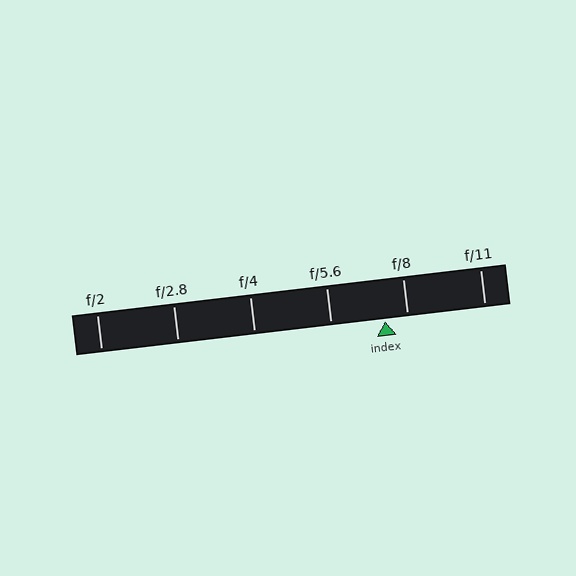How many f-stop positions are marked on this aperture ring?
There are 6 f-stop positions marked.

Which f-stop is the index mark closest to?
The index mark is closest to f/8.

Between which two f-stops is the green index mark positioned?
The index mark is between f/5.6 and f/8.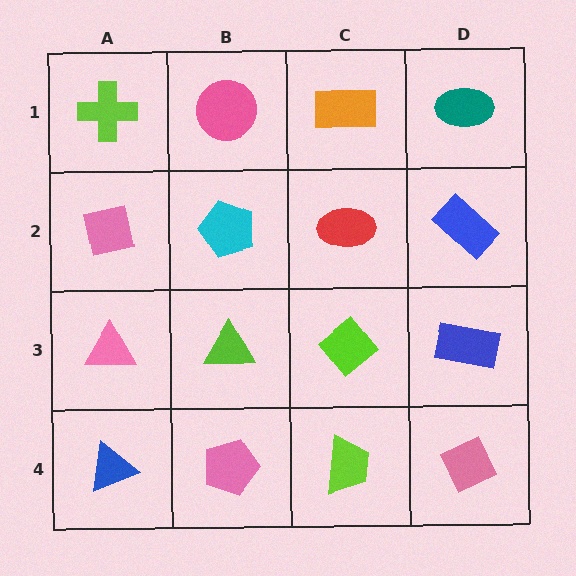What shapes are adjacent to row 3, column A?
A pink square (row 2, column A), a blue triangle (row 4, column A), a lime triangle (row 3, column B).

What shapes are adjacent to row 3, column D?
A blue rectangle (row 2, column D), a pink diamond (row 4, column D), a lime diamond (row 3, column C).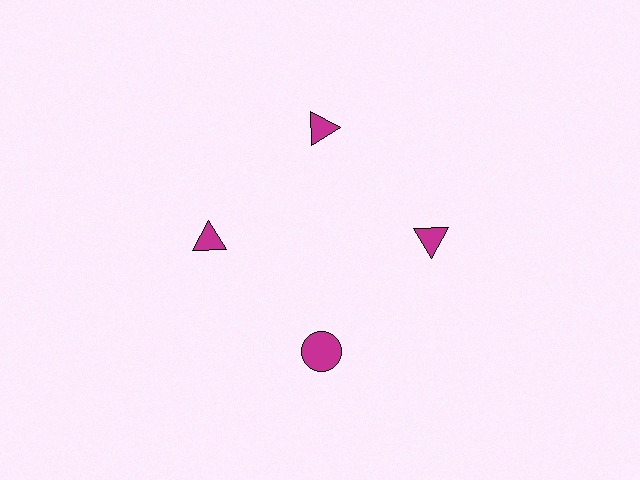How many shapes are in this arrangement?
There are 4 shapes arranged in a ring pattern.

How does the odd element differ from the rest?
It has a different shape: circle instead of triangle.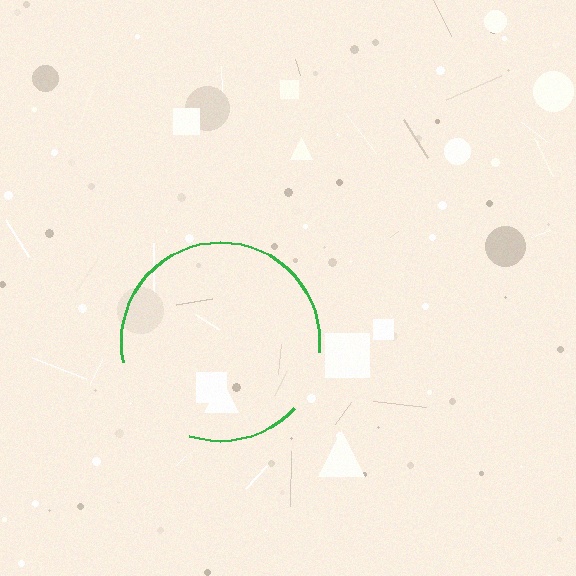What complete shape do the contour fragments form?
The contour fragments form a circle.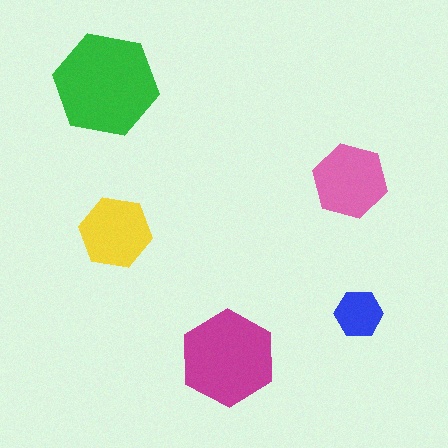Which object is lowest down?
The magenta hexagon is bottommost.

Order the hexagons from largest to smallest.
the green one, the magenta one, the pink one, the yellow one, the blue one.